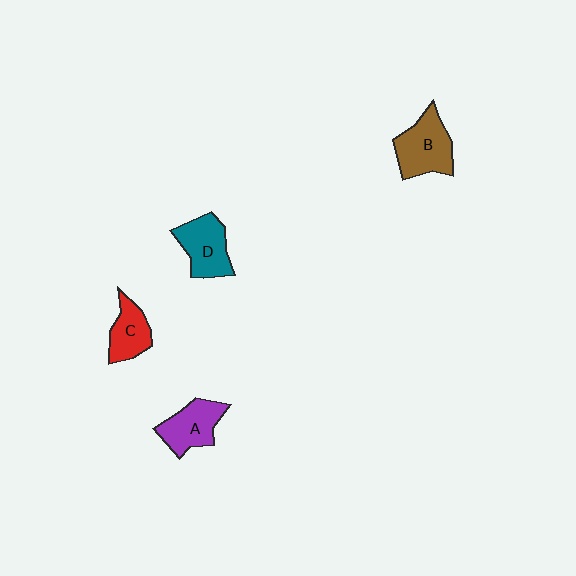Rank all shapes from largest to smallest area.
From largest to smallest: B (brown), D (teal), A (purple), C (red).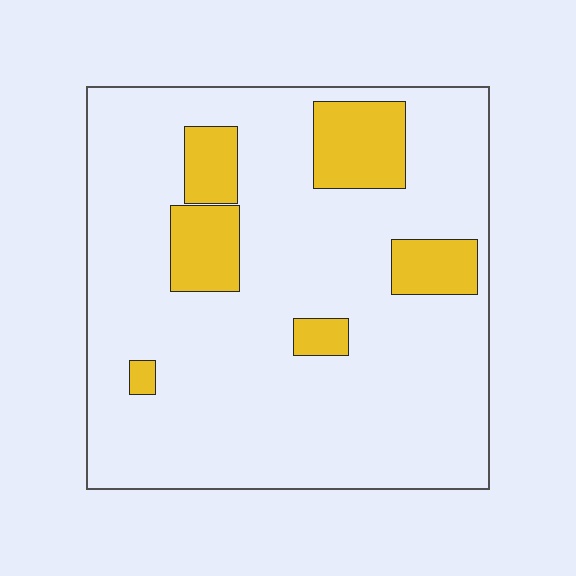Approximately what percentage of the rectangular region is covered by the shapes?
Approximately 15%.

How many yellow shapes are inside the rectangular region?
6.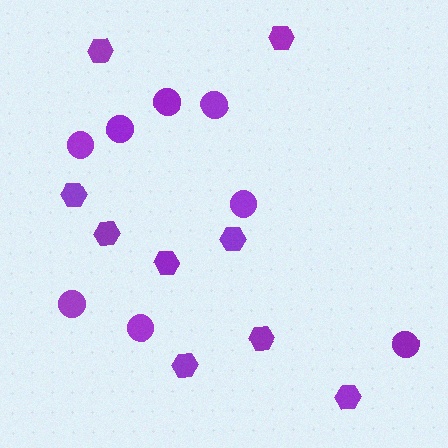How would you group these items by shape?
There are 2 groups: one group of circles (8) and one group of hexagons (9).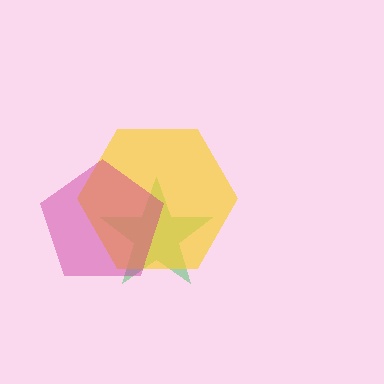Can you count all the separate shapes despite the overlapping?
Yes, there are 3 separate shapes.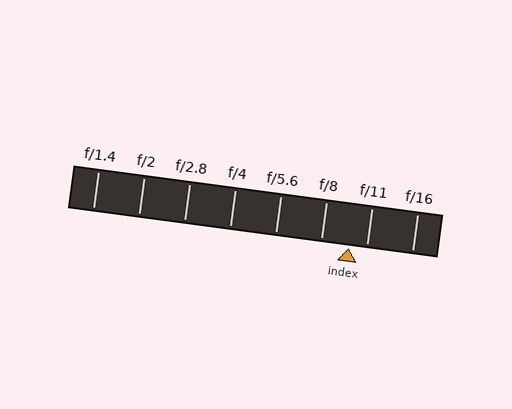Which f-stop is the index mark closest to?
The index mark is closest to f/11.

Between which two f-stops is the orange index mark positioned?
The index mark is between f/8 and f/11.